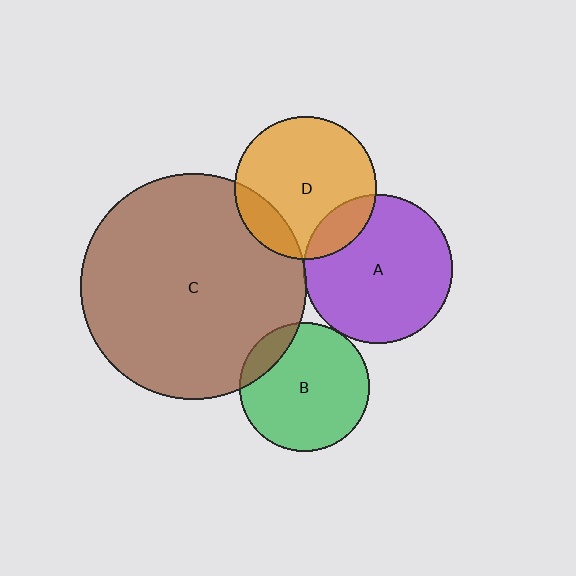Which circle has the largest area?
Circle C (brown).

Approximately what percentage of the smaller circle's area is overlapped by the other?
Approximately 5%.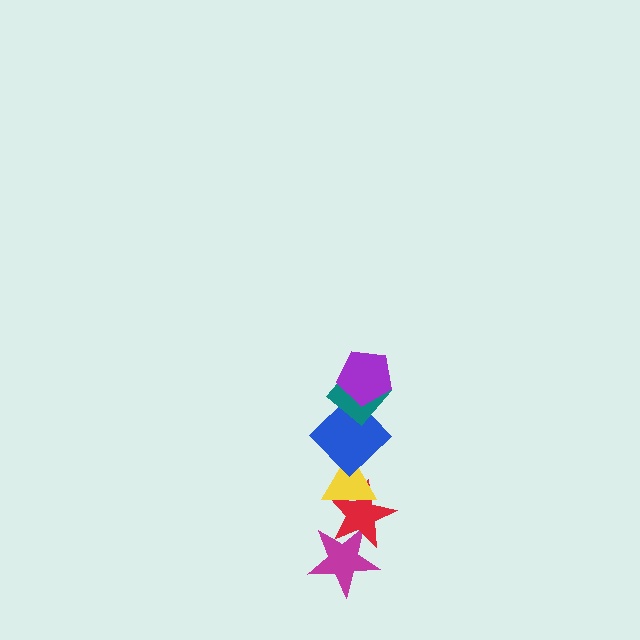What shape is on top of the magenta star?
The red star is on top of the magenta star.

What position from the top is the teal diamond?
The teal diamond is 2nd from the top.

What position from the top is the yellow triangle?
The yellow triangle is 4th from the top.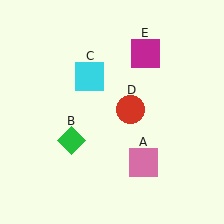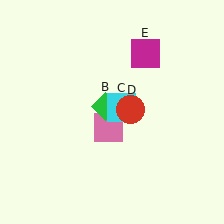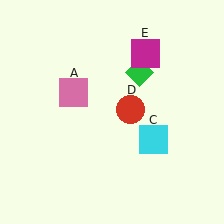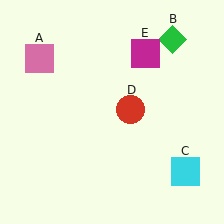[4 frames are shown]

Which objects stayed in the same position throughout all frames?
Red circle (object D) and magenta square (object E) remained stationary.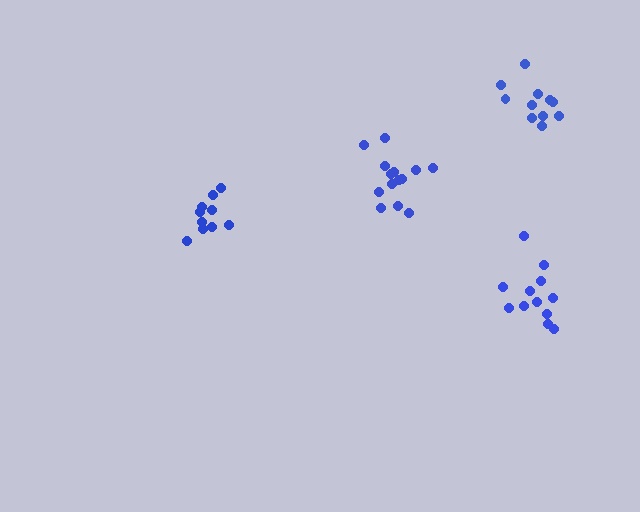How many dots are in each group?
Group 1: 12 dots, Group 2: 10 dots, Group 3: 14 dots, Group 4: 11 dots (47 total).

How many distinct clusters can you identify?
There are 4 distinct clusters.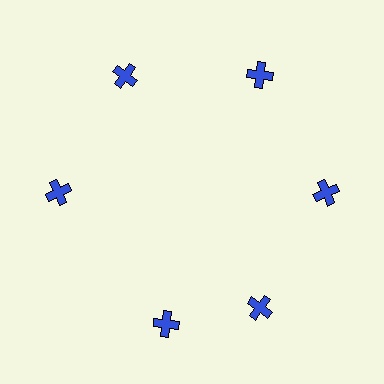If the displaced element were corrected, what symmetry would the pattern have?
It would have 6-fold rotational symmetry — the pattern would map onto itself every 60 degrees.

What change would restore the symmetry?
The symmetry would be restored by rotating it back into even spacing with its neighbors so that all 6 crosses sit at equal angles and equal distance from the center.